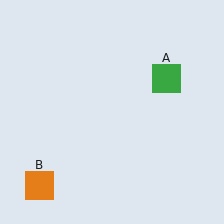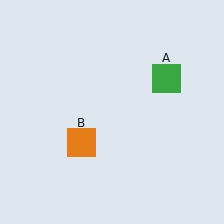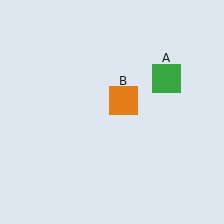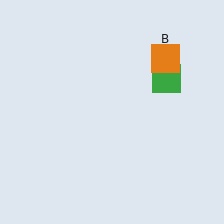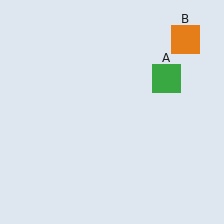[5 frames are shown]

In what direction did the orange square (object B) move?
The orange square (object B) moved up and to the right.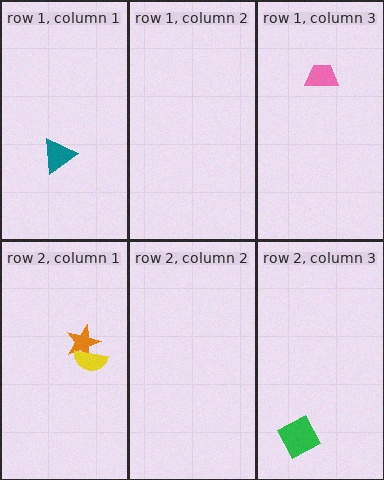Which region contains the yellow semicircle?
The row 2, column 1 region.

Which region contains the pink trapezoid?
The row 1, column 3 region.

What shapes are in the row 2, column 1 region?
The orange star, the yellow semicircle.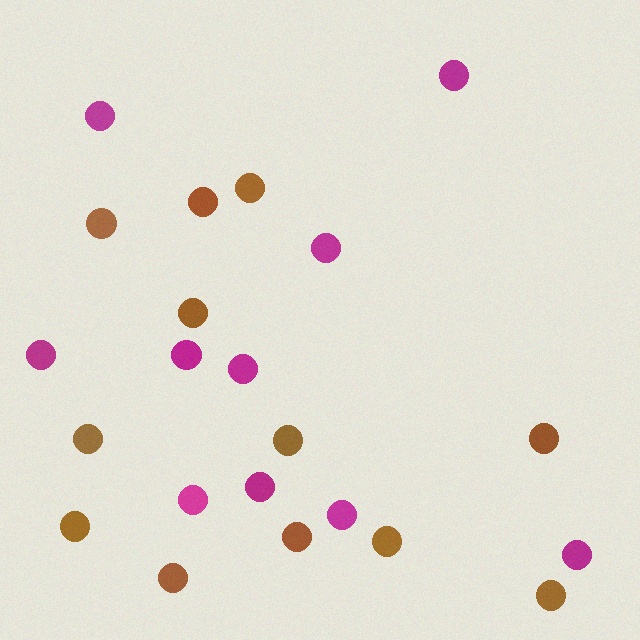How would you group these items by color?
There are 2 groups: one group of magenta circles (10) and one group of brown circles (12).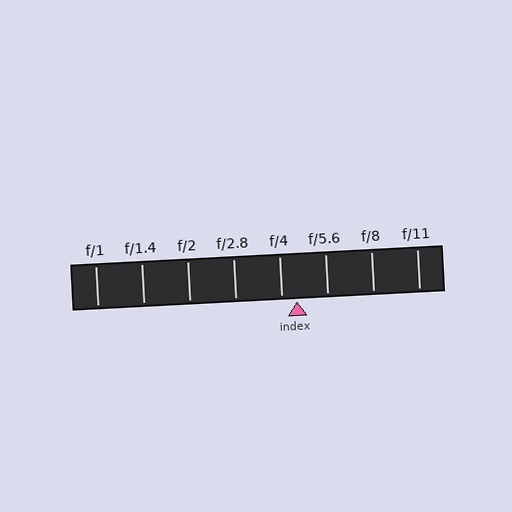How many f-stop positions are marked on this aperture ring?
There are 8 f-stop positions marked.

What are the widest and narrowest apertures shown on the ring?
The widest aperture shown is f/1 and the narrowest is f/11.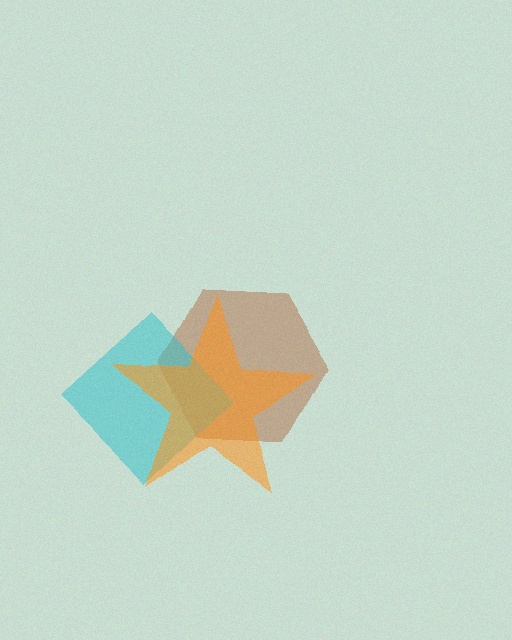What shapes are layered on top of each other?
The layered shapes are: a brown hexagon, a cyan diamond, an orange star.